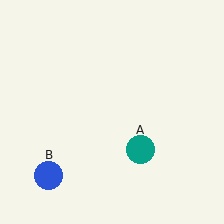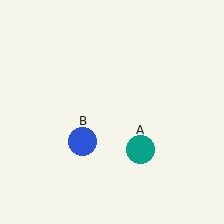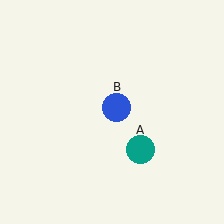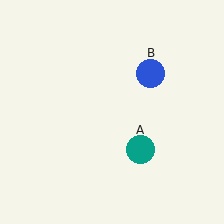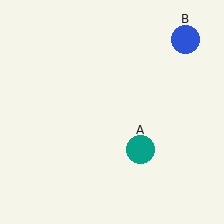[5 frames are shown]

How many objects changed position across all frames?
1 object changed position: blue circle (object B).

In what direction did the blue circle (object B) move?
The blue circle (object B) moved up and to the right.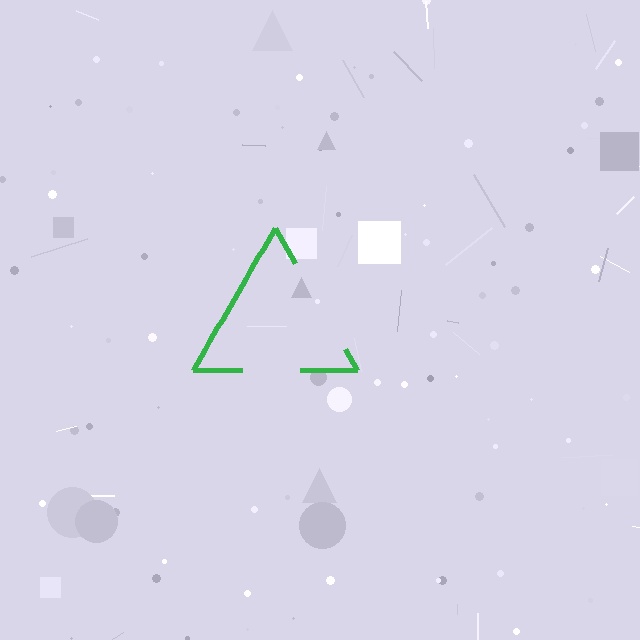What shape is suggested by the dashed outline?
The dashed outline suggests a triangle.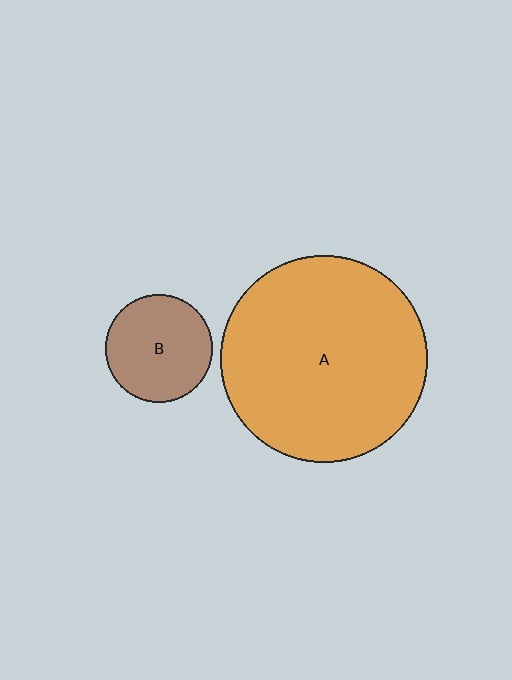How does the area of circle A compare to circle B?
Approximately 3.7 times.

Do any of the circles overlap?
No, none of the circles overlap.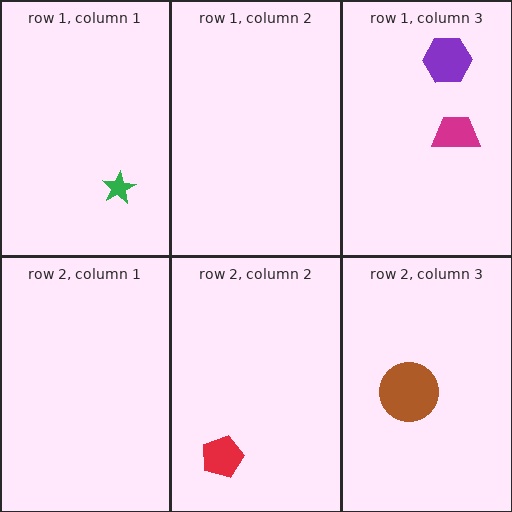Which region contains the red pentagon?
The row 2, column 2 region.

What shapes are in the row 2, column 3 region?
The brown circle.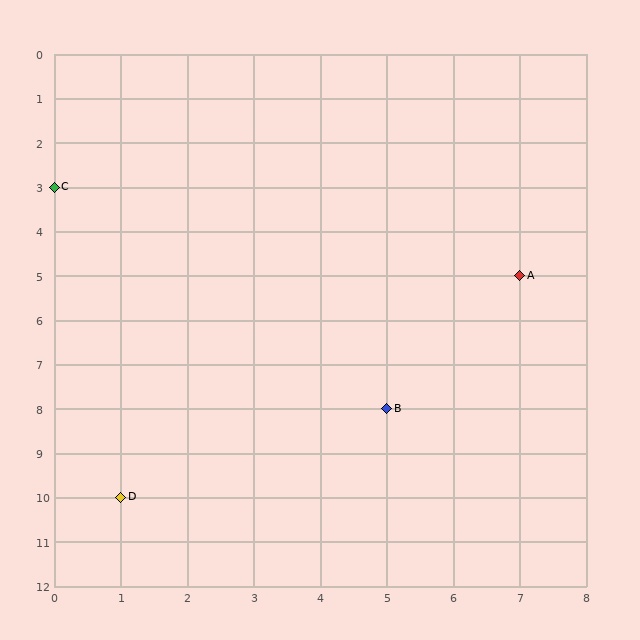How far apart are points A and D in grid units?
Points A and D are 6 columns and 5 rows apart (about 7.8 grid units diagonally).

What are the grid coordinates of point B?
Point B is at grid coordinates (5, 8).